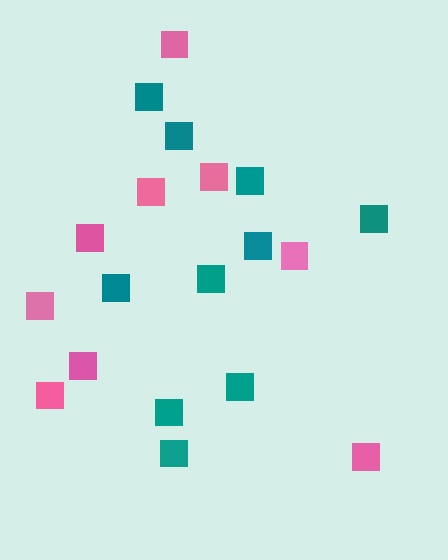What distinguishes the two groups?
There are 2 groups: one group of teal squares (10) and one group of pink squares (9).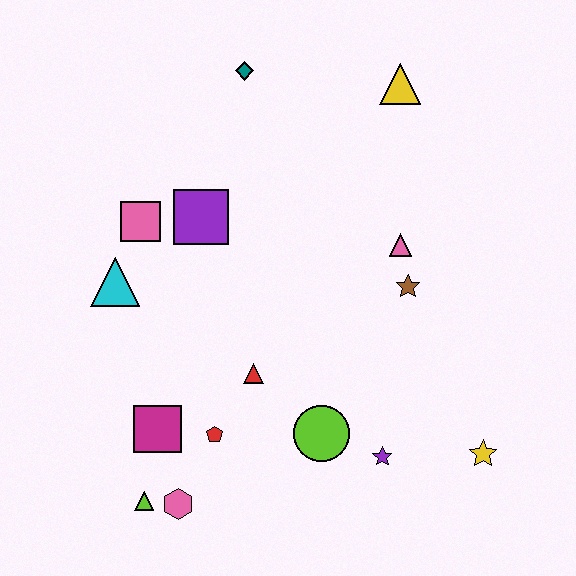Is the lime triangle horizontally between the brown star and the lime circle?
No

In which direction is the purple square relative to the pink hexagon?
The purple square is above the pink hexagon.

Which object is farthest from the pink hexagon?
The yellow triangle is farthest from the pink hexagon.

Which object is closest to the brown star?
The pink triangle is closest to the brown star.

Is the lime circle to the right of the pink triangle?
No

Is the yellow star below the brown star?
Yes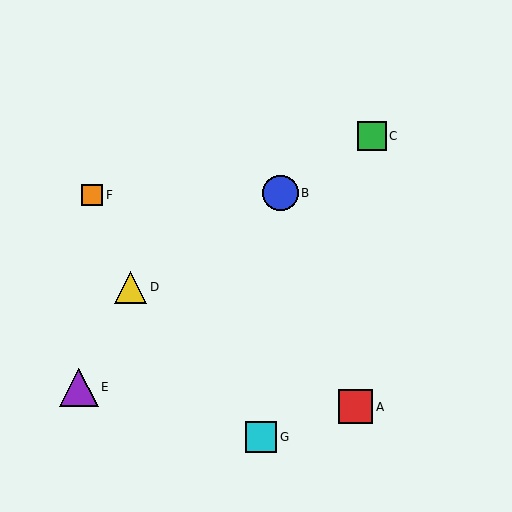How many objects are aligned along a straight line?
3 objects (B, C, D) are aligned along a straight line.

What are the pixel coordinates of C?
Object C is at (372, 136).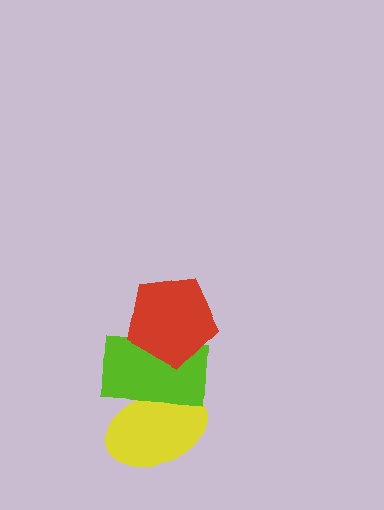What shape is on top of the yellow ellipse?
The lime rectangle is on top of the yellow ellipse.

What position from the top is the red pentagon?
The red pentagon is 1st from the top.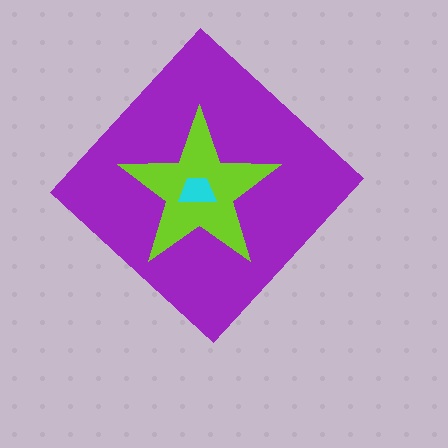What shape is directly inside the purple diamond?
The lime star.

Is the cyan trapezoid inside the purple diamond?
Yes.